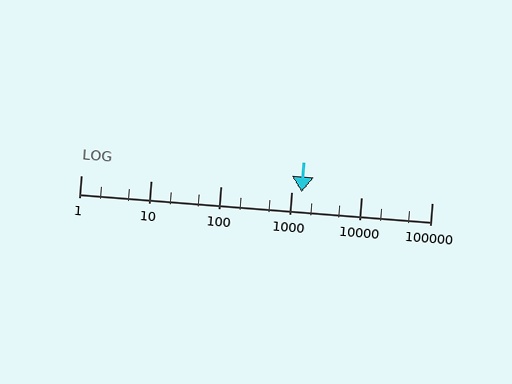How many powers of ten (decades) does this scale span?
The scale spans 5 decades, from 1 to 100000.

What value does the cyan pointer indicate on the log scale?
The pointer indicates approximately 1400.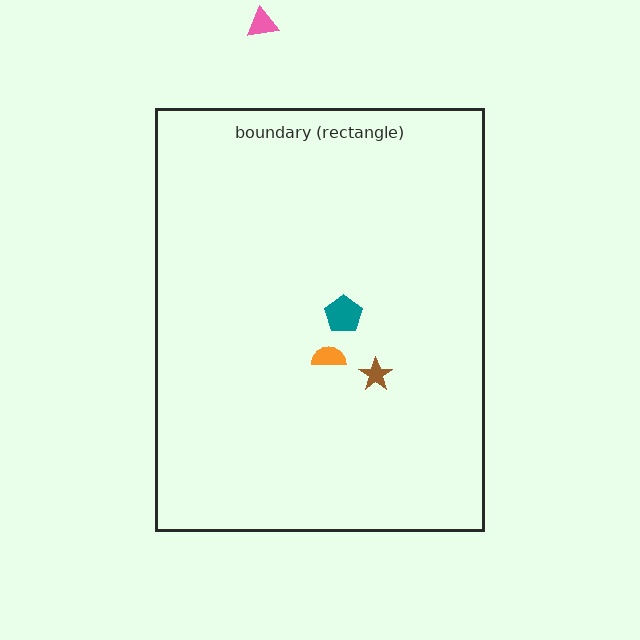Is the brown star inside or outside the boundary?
Inside.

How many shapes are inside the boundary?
3 inside, 1 outside.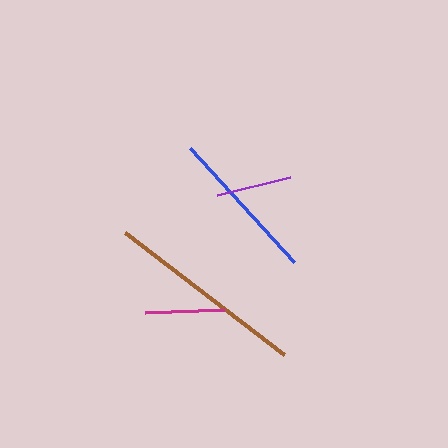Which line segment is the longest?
The brown line is the longest at approximately 200 pixels.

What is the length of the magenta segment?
The magenta segment is approximately 80 pixels long.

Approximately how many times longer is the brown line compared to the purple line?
The brown line is approximately 2.7 times the length of the purple line.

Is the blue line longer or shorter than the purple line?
The blue line is longer than the purple line.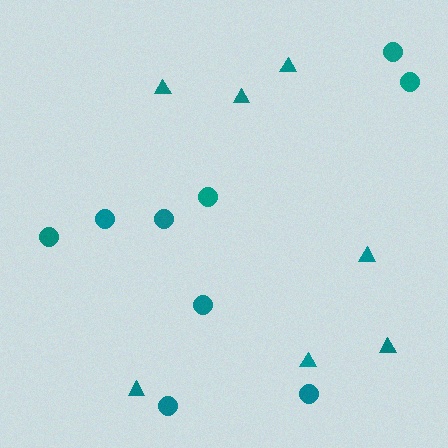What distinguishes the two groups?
There are 2 groups: one group of circles (9) and one group of triangles (7).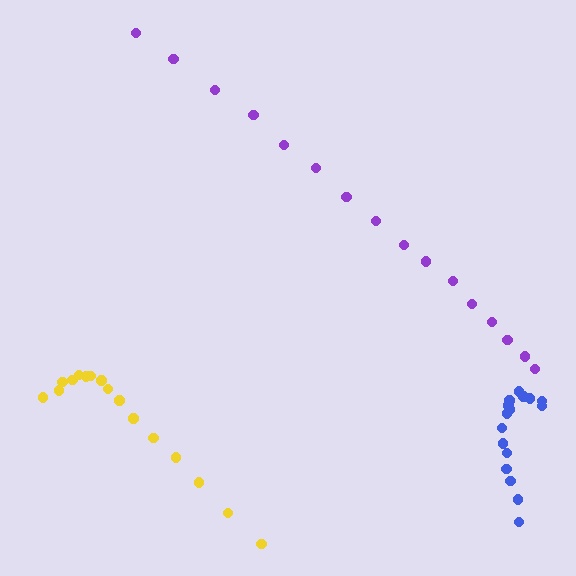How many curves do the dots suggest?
There are 3 distinct paths.